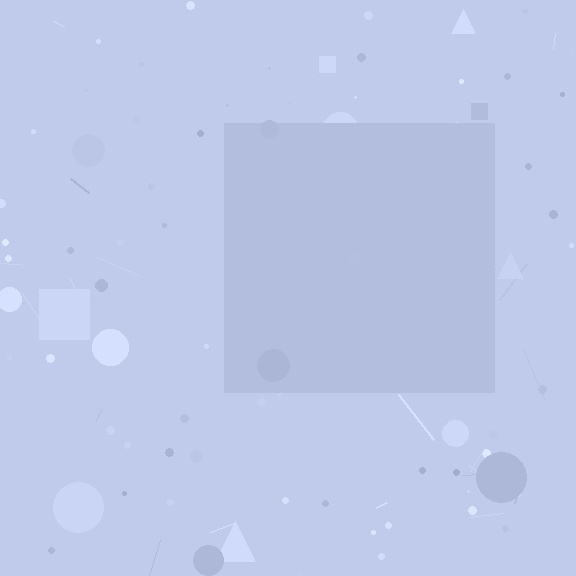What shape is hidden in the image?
A square is hidden in the image.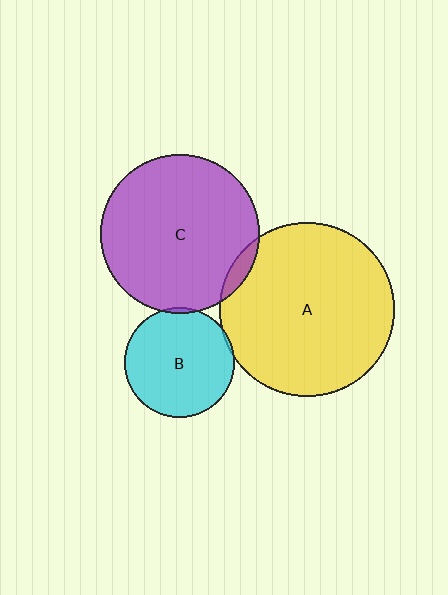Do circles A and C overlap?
Yes.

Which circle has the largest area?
Circle A (yellow).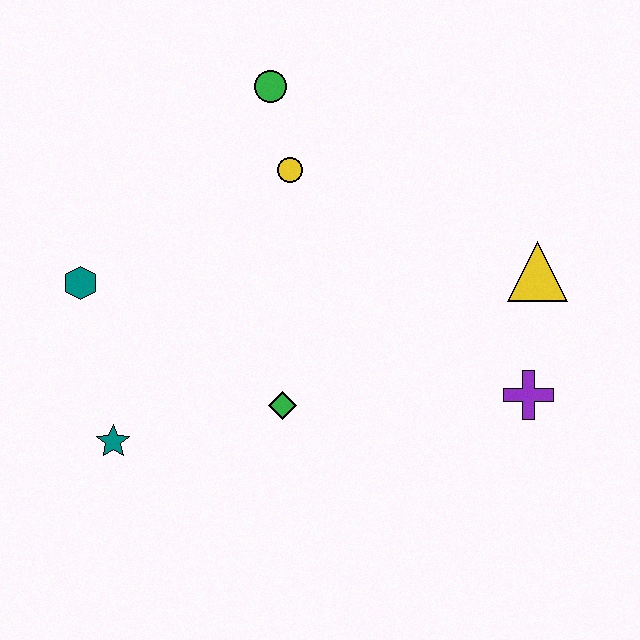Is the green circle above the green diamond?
Yes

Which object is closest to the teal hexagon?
The teal star is closest to the teal hexagon.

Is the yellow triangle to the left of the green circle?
No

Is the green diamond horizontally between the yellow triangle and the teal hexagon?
Yes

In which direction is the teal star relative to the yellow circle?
The teal star is below the yellow circle.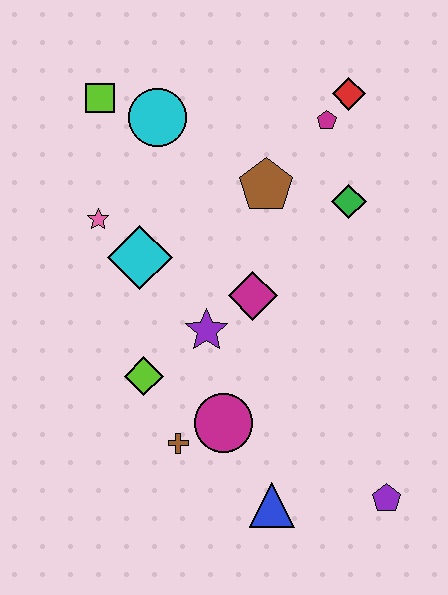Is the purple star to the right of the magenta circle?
No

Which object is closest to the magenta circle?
The brown cross is closest to the magenta circle.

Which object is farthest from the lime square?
The purple pentagon is farthest from the lime square.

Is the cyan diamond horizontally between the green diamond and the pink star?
Yes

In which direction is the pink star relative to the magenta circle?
The pink star is above the magenta circle.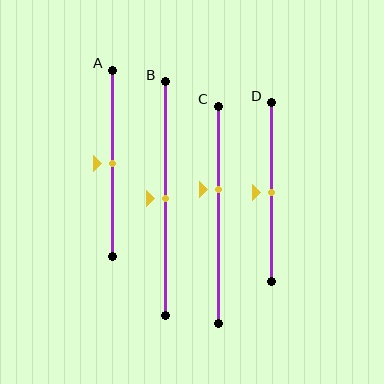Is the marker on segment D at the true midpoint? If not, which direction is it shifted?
Yes, the marker on segment D is at the true midpoint.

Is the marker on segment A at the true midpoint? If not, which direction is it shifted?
Yes, the marker on segment A is at the true midpoint.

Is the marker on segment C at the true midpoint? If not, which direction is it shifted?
No, the marker on segment C is shifted upward by about 12% of the segment length.